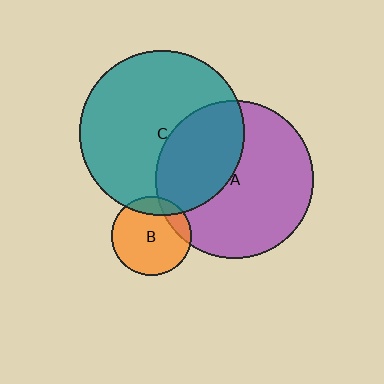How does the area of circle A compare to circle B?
Approximately 4.0 times.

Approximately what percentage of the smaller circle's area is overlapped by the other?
Approximately 15%.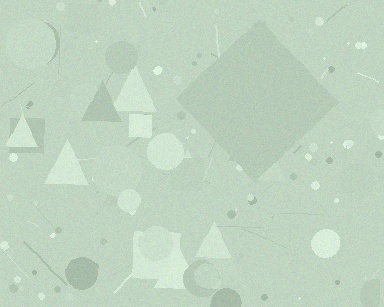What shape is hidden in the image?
A diamond is hidden in the image.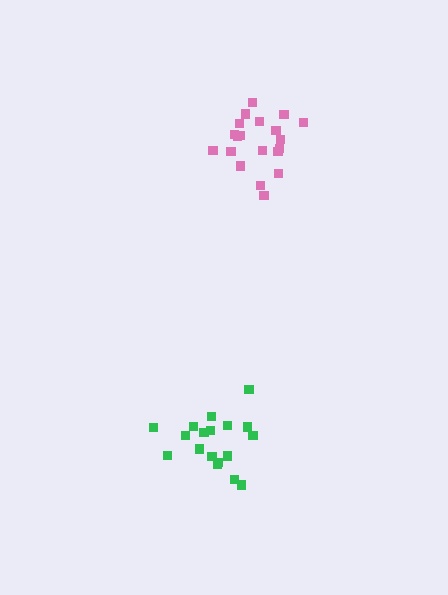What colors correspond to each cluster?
The clusters are colored: pink, green.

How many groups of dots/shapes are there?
There are 2 groups.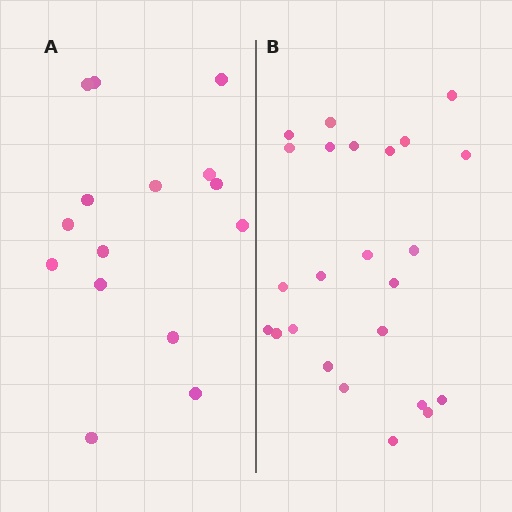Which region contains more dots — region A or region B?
Region B (the right region) has more dots.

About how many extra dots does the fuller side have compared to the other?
Region B has roughly 8 or so more dots than region A.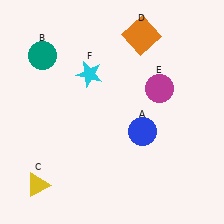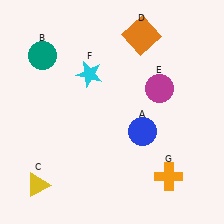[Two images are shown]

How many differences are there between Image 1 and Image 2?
There is 1 difference between the two images.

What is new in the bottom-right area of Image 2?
An orange cross (G) was added in the bottom-right area of Image 2.